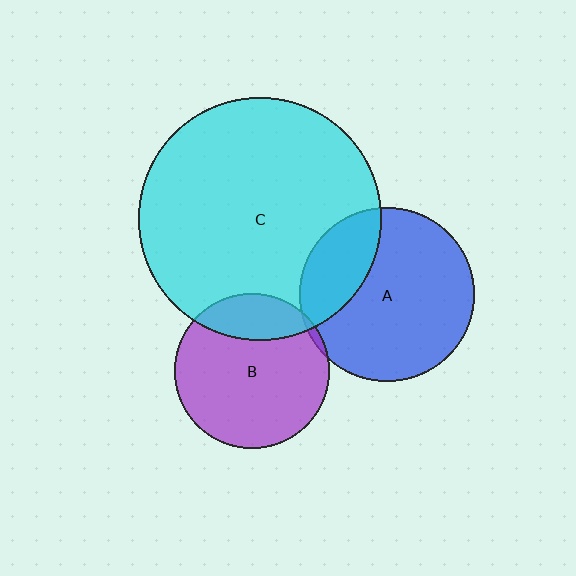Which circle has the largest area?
Circle C (cyan).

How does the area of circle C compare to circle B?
Approximately 2.4 times.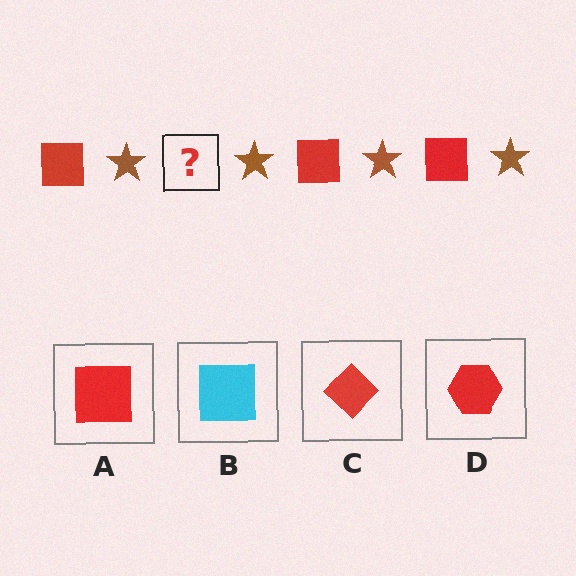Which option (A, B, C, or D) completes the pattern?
A.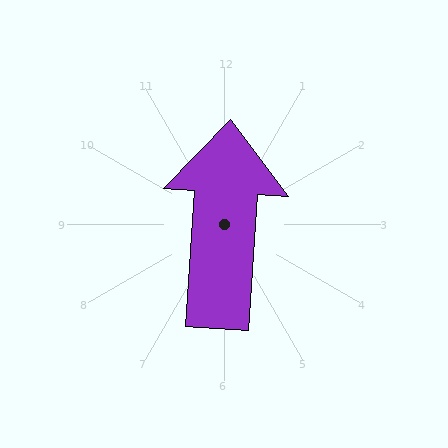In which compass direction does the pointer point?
North.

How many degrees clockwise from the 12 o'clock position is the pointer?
Approximately 4 degrees.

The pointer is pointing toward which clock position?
Roughly 12 o'clock.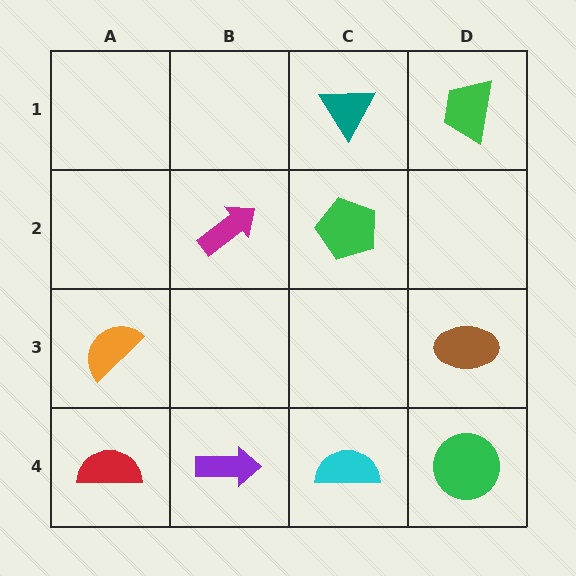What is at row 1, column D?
A green trapezoid.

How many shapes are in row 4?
4 shapes.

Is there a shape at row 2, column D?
No, that cell is empty.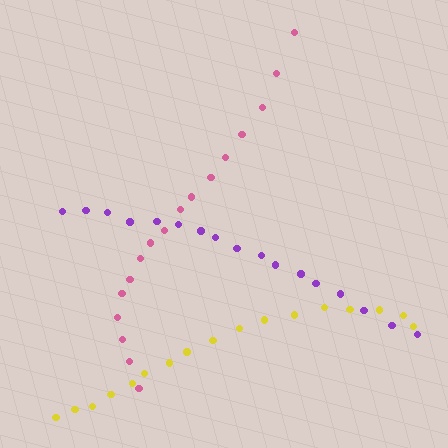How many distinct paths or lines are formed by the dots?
There are 3 distinct paths.